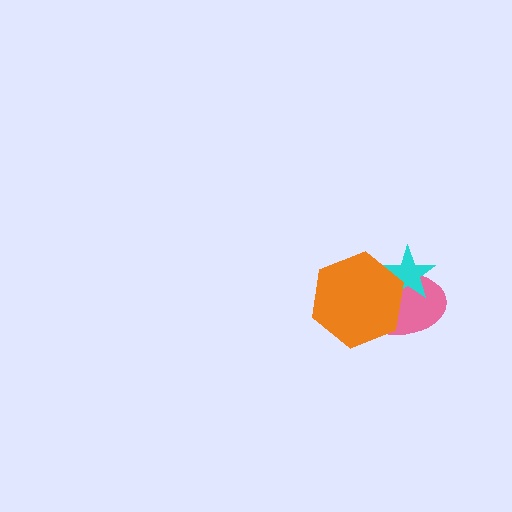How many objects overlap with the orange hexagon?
2 objects overlap with the orange hexagon.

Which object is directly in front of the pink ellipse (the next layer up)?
The cyan star is directly in front of the pink ellipse.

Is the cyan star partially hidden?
Yes, it is partially covered by another shape.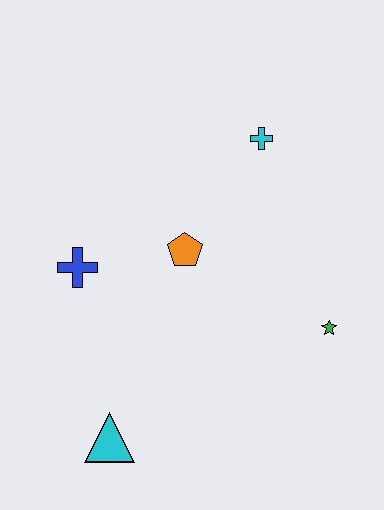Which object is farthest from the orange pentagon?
The cyan triangle is farthest from the orange pentagon.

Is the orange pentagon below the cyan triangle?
No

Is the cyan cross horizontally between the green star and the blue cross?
Yes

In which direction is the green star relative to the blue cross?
The green star is to the right of the blue cross.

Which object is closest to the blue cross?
The orange pentagon is closest to the blue cross.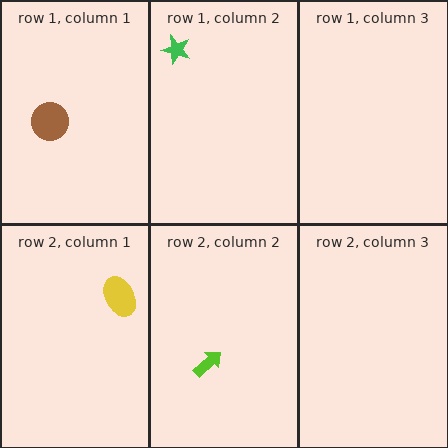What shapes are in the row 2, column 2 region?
The lime arrow.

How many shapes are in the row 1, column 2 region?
1.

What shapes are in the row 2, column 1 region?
The yellow ellipse.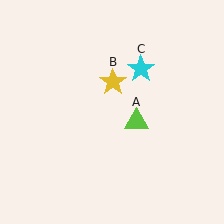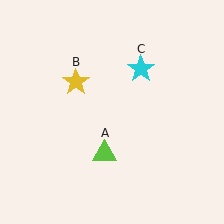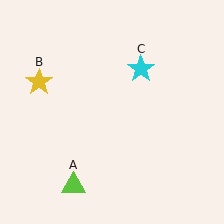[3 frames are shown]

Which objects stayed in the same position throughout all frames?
Cyan star (object C) remained stationary.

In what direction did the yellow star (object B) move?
The yellow star (object B) moved left.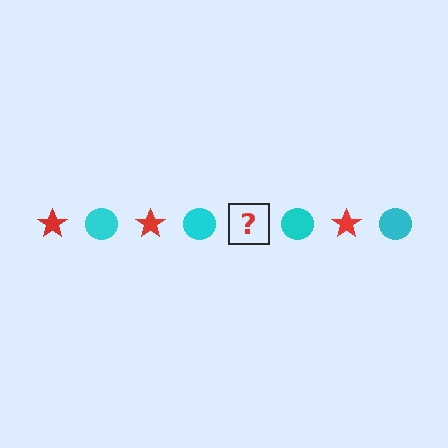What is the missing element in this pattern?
The missing element is a red star.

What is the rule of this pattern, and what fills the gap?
The rule is that the pattern alternates between red star and cyan circle. The gap should be filled with a red star.